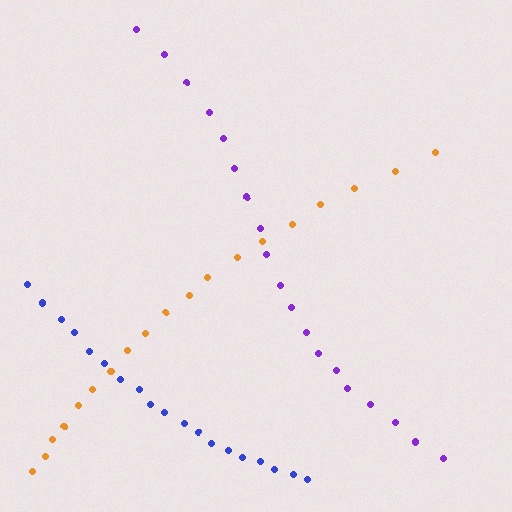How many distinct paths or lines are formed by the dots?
There are 3 distinct paths.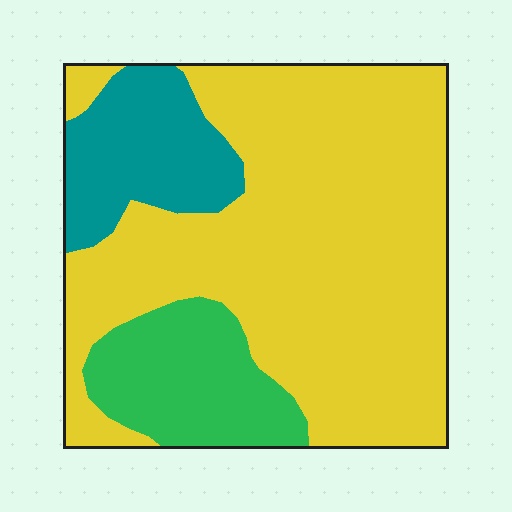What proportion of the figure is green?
Green covers around 15% of the figure.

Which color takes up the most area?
Yellow, at roughly 70%.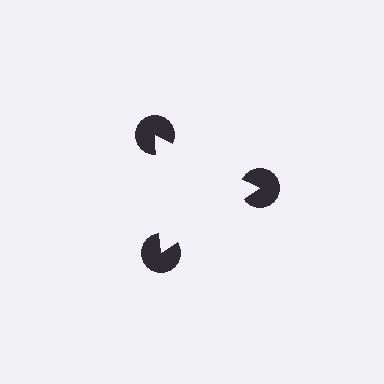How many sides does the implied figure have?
3 sides.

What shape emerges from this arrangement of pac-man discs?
An illusory triangle — its edges are inferred from the aligned wedge cuts in the pac-man discs, not physically drawn.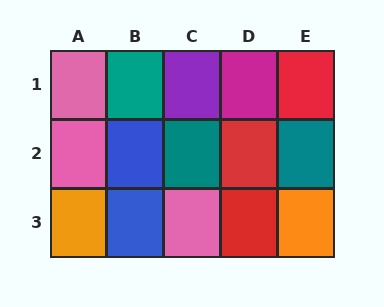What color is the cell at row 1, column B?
Teal.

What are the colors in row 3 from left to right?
Orange, blue, pink, red, orange.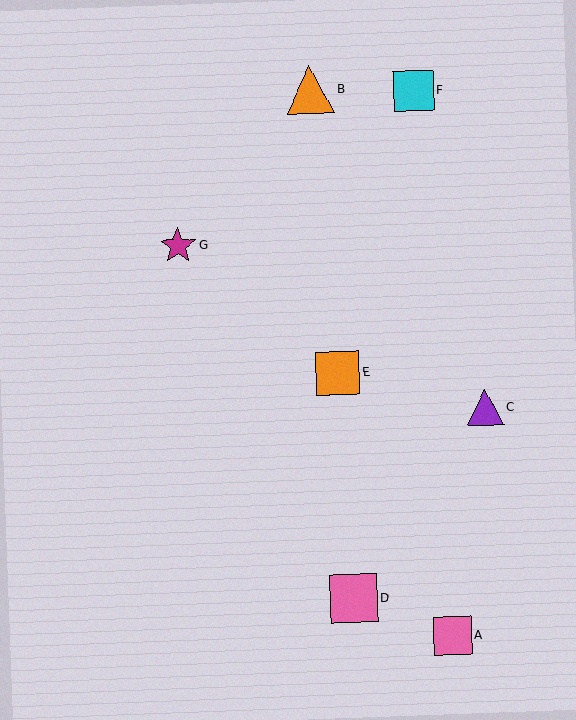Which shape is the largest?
The pink square (labeled D) is the largest.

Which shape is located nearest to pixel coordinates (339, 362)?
The orange square (labeled E) at (338, 373) is nearest to that location.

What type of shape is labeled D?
Shape D is a pink square.